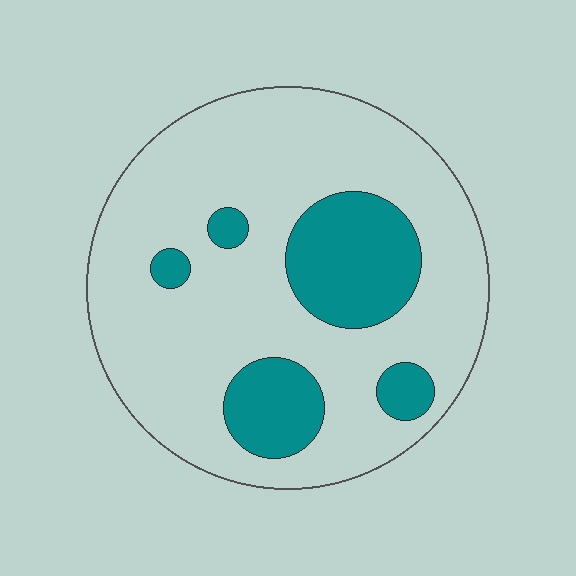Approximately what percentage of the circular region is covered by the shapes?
Approximately 20%.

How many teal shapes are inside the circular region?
5.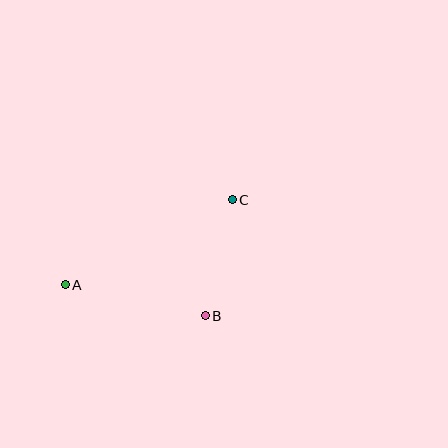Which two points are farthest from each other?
Points A and C are farthest from each other.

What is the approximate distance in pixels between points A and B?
The distance between A and B is approximately 144 pixels.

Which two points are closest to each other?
Points B and C are closest to each other.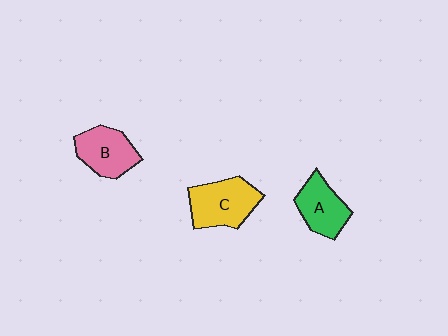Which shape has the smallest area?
Shape A (green).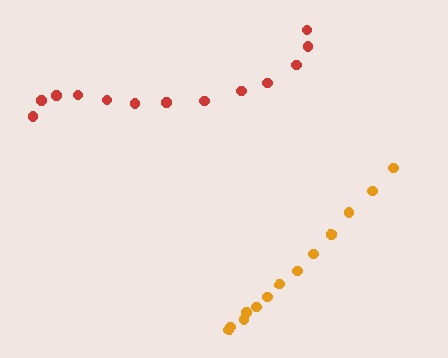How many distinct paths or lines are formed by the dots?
There are 2 distinct paths.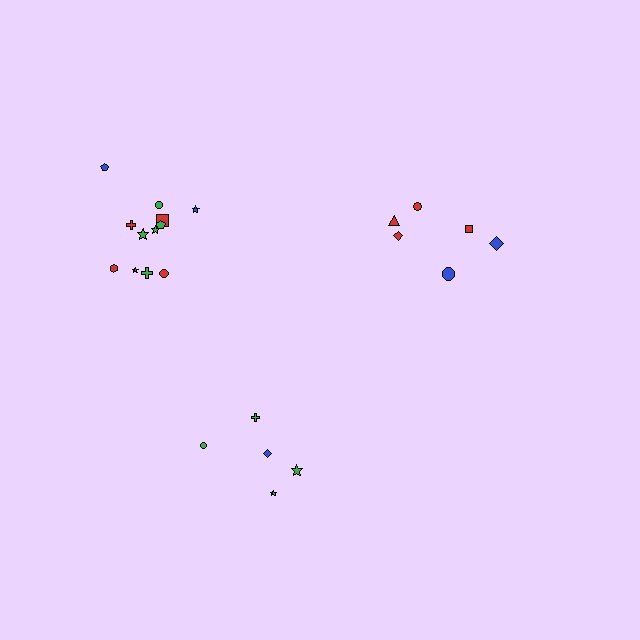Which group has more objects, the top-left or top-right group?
The top-left group.